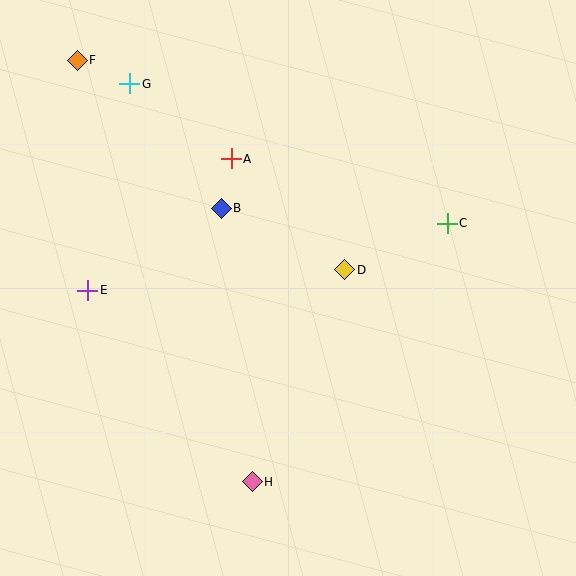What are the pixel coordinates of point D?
Point D is at (345, 270).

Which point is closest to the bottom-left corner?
Point H is closest to the bottom-left corner.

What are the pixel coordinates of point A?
Point A is at (231, 159).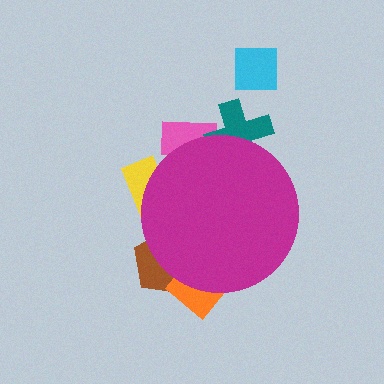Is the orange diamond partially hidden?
Yes, the orange diamond is partially hidden behind the magenta circle.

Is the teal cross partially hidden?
Yes, the teal cross is partially hidden behind the magenta circle.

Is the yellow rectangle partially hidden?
Yes, the yellow rectangle is partially hidden behind the magenta circle.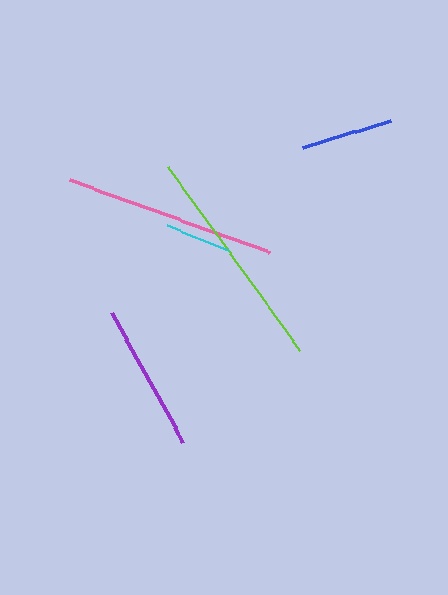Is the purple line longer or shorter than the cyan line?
The purple line is longer than the cyan line.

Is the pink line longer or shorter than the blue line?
The pink line is longer than the blue line.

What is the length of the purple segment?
The purple segment is approximately 148 pixels long.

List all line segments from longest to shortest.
From longest to shortest: lime, pink, purple, blue, cyan.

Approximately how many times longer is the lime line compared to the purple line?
The lime line is approximately 1.5 times the length of the purple line.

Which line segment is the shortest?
The cyan line is the shortest at approximately 65 pixels.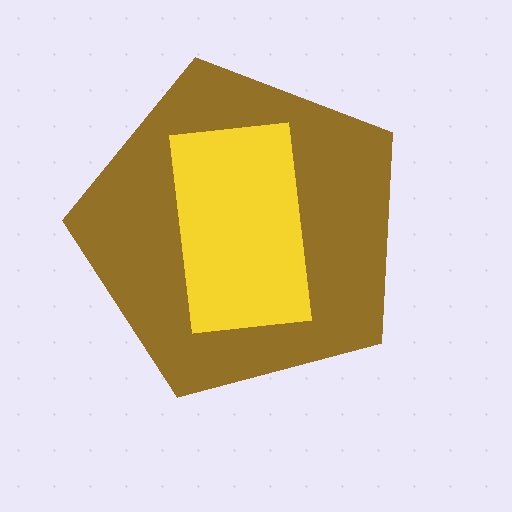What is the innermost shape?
The yellow rectangle.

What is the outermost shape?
The brown pentagon.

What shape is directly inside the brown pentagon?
The yellow rectangle.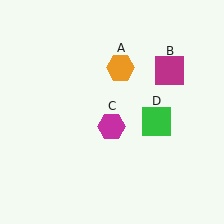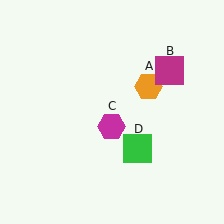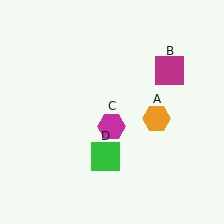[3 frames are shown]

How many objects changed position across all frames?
2 objects changed position: orange hexagon (object A), green square (object D).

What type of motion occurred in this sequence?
The orange hexagon (object A), green square (object D) rotated clockwise around the center of the scene.